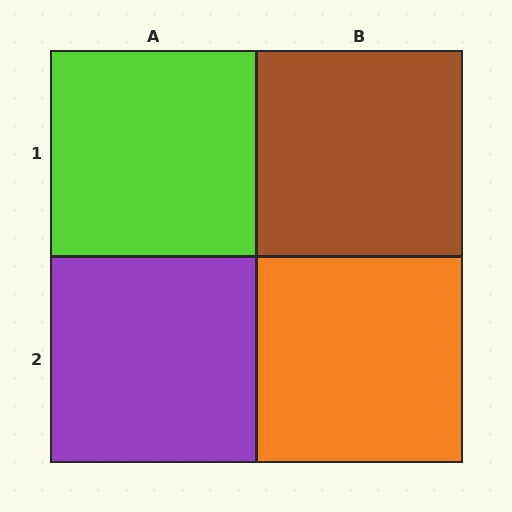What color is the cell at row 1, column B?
Brown.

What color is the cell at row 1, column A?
Lime.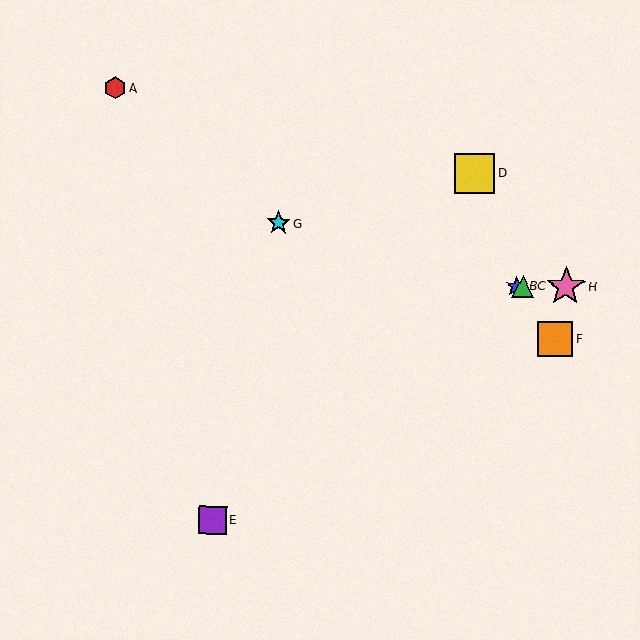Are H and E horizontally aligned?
No, H is at y≈287 and E is at y≈520.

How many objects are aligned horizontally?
3 objects (B, C, H) are aligned horizontally.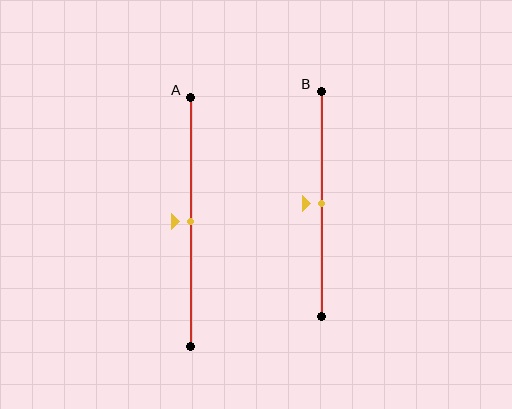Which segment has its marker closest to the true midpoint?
Segment A has its marker closest to the true midpoint.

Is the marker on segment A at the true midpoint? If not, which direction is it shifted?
Yes, the marker on segment A is at the true midpoint.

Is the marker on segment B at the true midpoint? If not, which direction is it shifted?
Yes, the marker on segment B is at the true midpoint.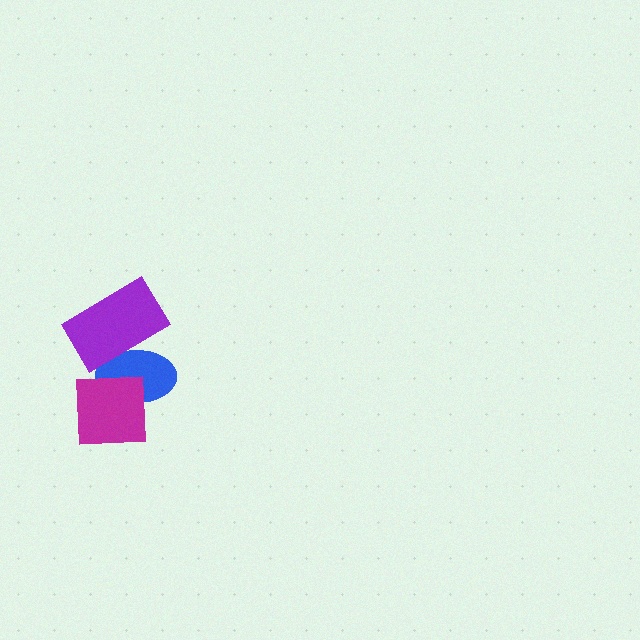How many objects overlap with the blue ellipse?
2 objects overlap with the blue ellipse.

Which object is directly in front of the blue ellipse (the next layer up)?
The magenta square is directly in front of the blue ellipse.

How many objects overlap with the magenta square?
1 object overlaps with the magenta square.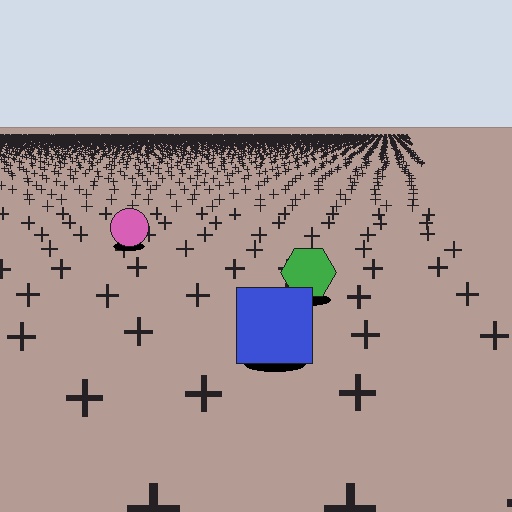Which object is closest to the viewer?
The blue square is closest. The texture marks near it are larger and more spread out.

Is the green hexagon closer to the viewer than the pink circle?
Yes. The green hexagon is closer — you can tell from the texture gradient: the ground texture is coarser near it.